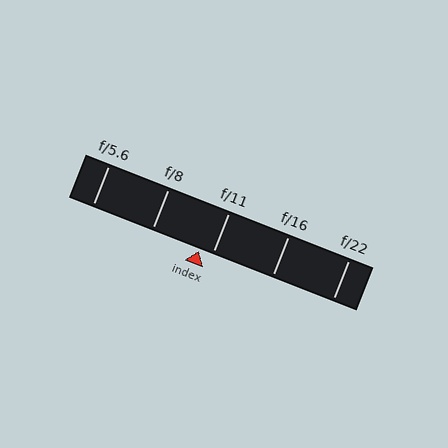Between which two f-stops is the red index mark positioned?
The index mark is between f/8 and f/11.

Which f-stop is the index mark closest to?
The index mark is closest to f/11.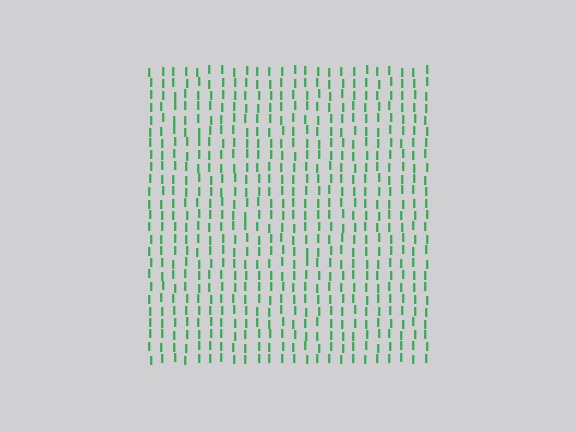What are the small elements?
The small elements are letter I's.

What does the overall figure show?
The overall figure shows a square.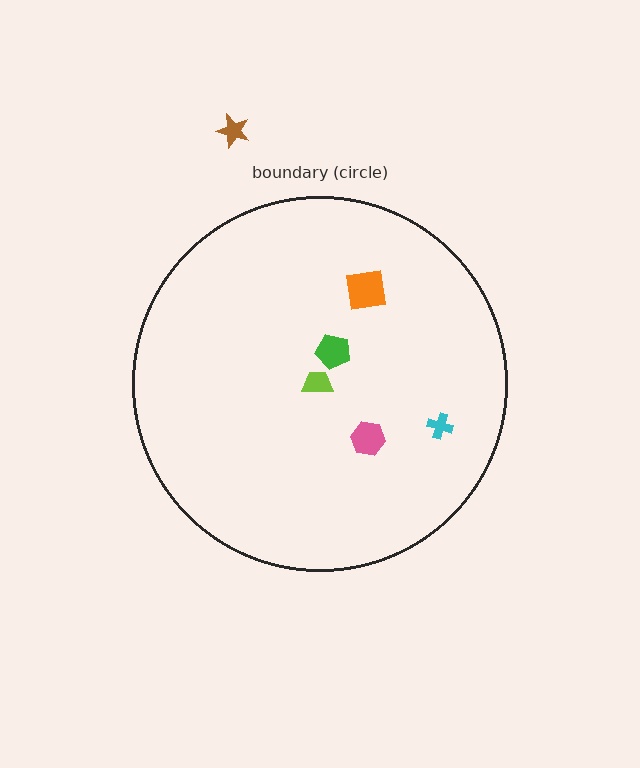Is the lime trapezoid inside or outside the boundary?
Inside.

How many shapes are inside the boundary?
5 inside, 1 outside.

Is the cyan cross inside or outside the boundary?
Inside.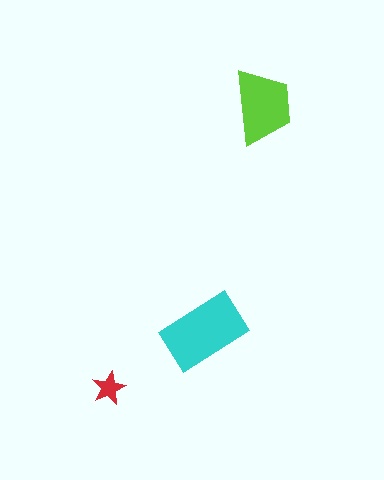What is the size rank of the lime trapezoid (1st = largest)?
2nd.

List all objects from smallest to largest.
The red star, the lime trapezoid, the cyan rectangle.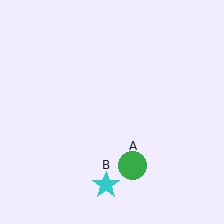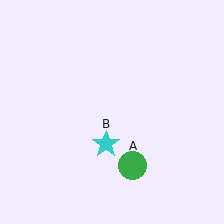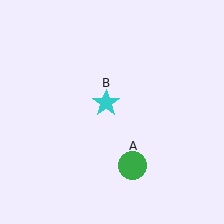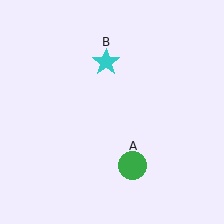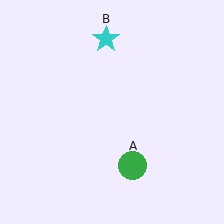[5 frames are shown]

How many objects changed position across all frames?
1 object changed position: cyan star (object B).